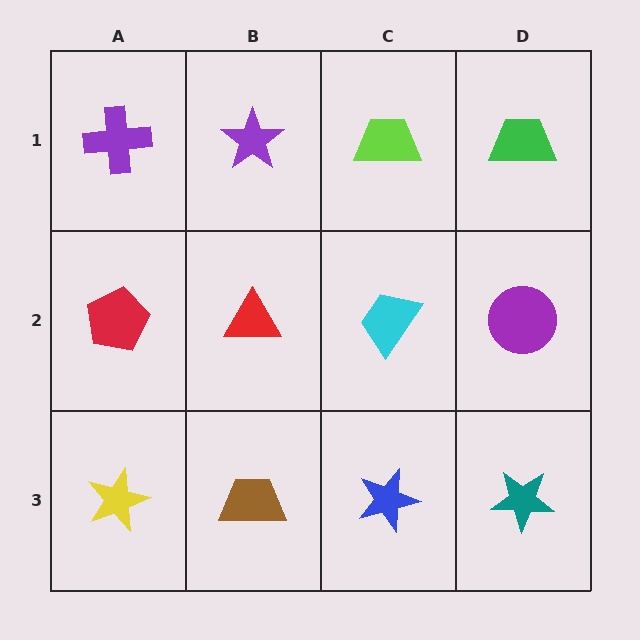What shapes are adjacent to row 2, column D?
A green trapezoid (row 1, column D), a teal star (row 3, column D), a cyan trapezoid (row 2, column C).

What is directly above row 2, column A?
A purple cross.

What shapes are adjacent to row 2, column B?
A purple star (row 1, column B), a brown trapezoid (row 3, column B), a red pentagon (row 2, column A), a cyan trapezoid (row 2, column C).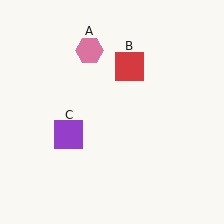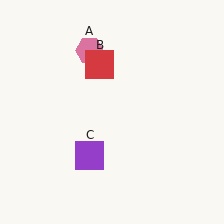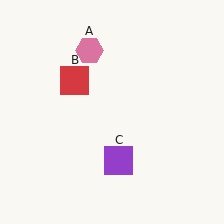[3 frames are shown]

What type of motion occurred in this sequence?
The red square (object B), purple square (object C) rotated counterclockwise around the center of the scene.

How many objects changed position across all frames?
2 objects changed position: red square (object B), purple square (object C).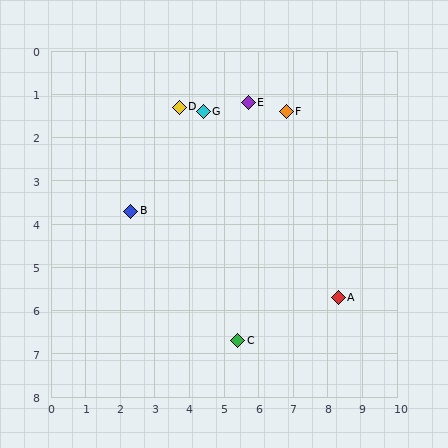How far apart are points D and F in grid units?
Points D and F are about 3.1 grid units apart.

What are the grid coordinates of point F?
Point F is at approximately (6.8, 1.4).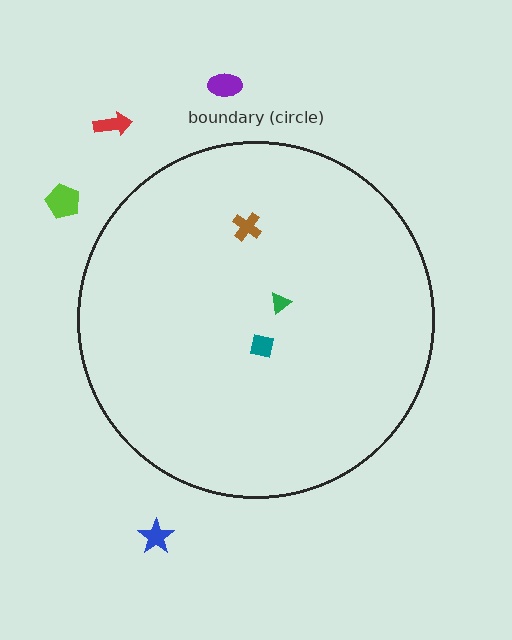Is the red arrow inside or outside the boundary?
Outside.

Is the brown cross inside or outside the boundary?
Inside.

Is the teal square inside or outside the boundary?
Inside.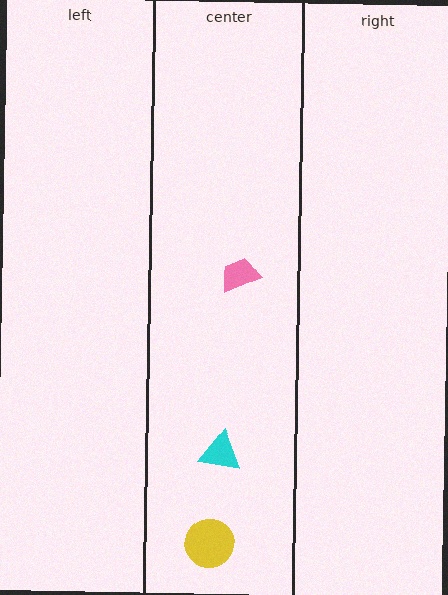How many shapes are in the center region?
3.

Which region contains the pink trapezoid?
The center region.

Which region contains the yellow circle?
The center region.